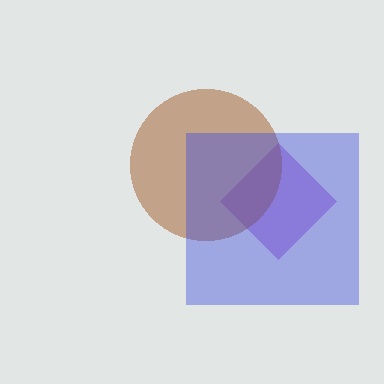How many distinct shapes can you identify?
There are 3 distinct shapes: a purple diamond, a brown circle, a blue square.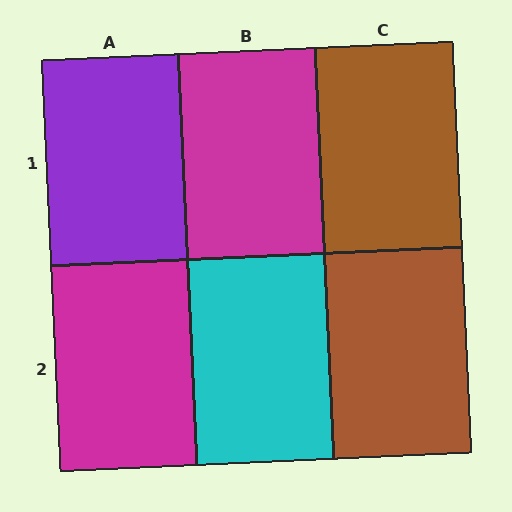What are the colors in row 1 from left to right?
Purple, magenta, brown.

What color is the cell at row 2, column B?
Cyan.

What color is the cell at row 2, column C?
Brown.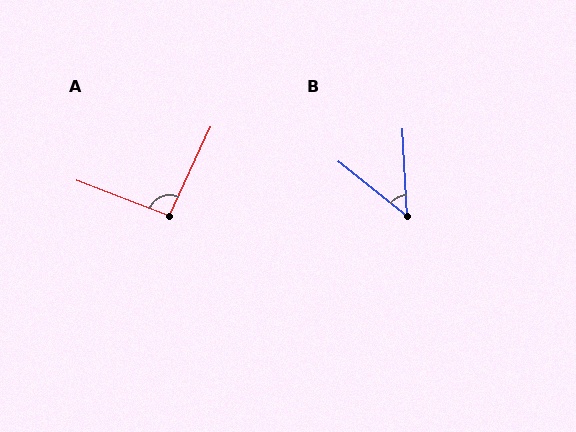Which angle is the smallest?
B, at approximately 48 degrees.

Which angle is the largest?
A, at approximately 94 degrees.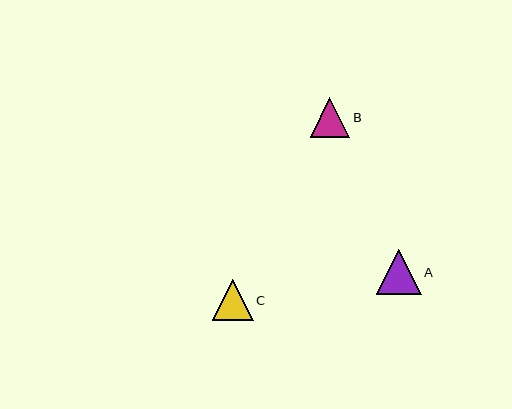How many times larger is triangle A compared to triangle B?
Triangle A is approximately 1.1 times the size of triangle B.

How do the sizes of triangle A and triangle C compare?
Triangle A and triangle C are approximately the same size.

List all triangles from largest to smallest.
From largest to smallest: A, C, B.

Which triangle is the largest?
Triangle A is the largest with a size of approximately 44 pixels.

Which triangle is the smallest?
Triangle B is the smallest with a size of approximately 39 pixels.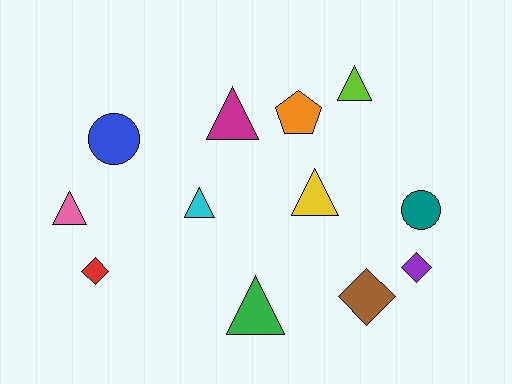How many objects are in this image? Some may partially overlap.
There are 12 objects.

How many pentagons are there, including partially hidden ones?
There is 1 pentagon.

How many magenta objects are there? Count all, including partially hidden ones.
There is 1 magenta object.